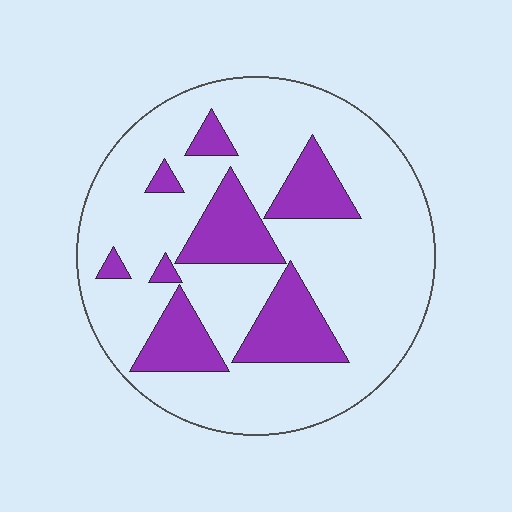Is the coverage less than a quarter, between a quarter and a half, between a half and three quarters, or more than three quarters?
Less than a quarter.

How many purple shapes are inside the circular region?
8.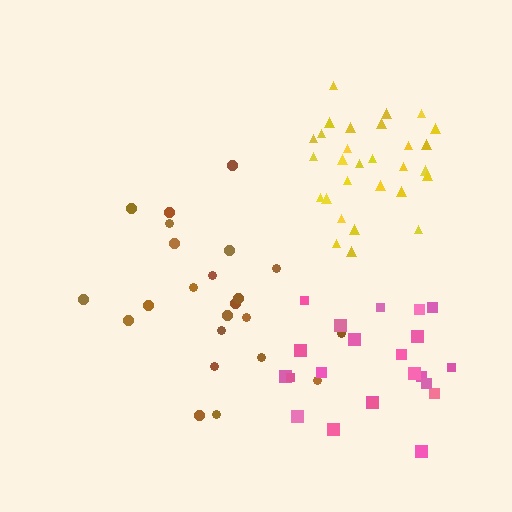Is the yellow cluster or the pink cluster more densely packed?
Yellow.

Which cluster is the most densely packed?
Yellow.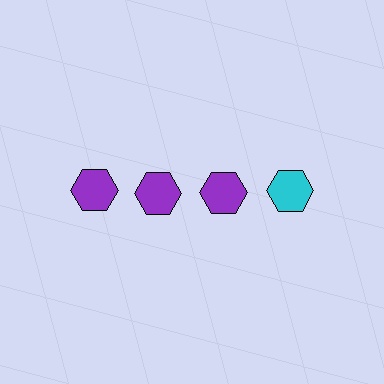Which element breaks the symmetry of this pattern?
The cyan hexagon in the top row, second from right column breaks the symmetry. All other shapes are purple hexagons.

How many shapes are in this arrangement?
There are 4 shapes arranged in a grid pattern.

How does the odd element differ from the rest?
It has a different color: cyan instead of purple.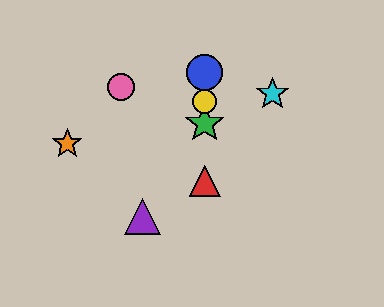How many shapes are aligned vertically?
4 shapes (the red triangle, the blue circle, the green star, the yellow circle) are aligned vertically.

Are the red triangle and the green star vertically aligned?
Yes, both are at x≈205.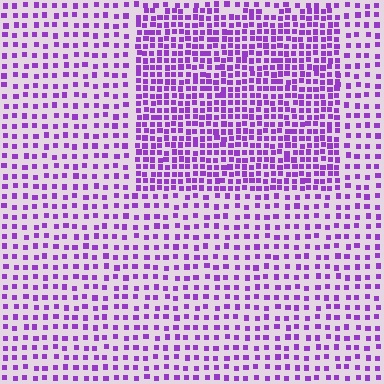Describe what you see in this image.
The image contains small purple elements arranged at two different densities. A rectangle-shaped region is visible where the elements are more densely packed than the surrounding area.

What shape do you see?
I see a rectangle.